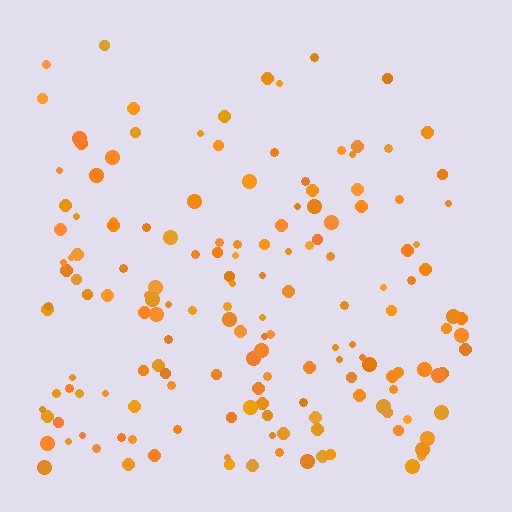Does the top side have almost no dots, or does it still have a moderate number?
Still a moderate number, just noticeably fewer than the bottom.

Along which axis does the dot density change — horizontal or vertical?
Vertical.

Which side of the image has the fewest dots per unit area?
The top.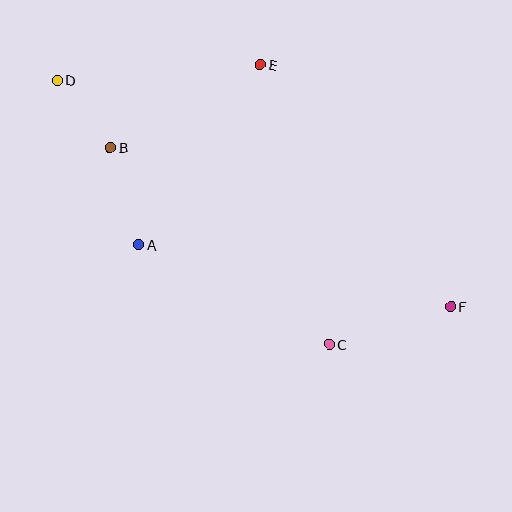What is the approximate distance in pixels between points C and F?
The distance between C and F is approximately 127 pixels.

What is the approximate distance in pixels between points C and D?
The distance between C and D is approximately 379 pixels.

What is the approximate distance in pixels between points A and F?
The distance between A and F is approximately 318 pixels.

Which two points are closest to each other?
Points B and D are closest to each other.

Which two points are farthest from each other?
Points D and F are farthest from each other.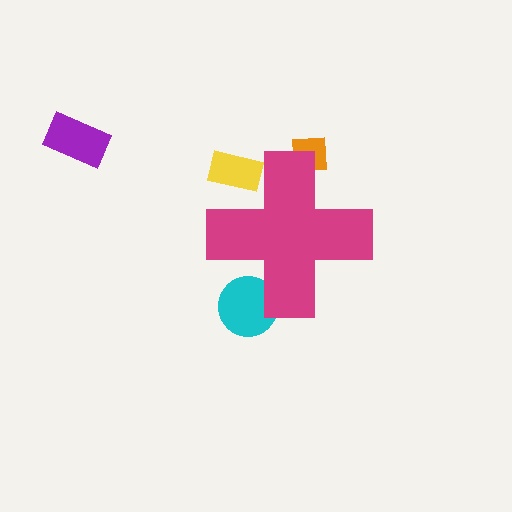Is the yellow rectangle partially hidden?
Yes, the yellow rectangle is partially hidden behind the magenta cross.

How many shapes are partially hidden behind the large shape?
3 shapes are partially hidden.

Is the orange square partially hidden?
Yes, the orange square is partially hidden behind the magenta cross.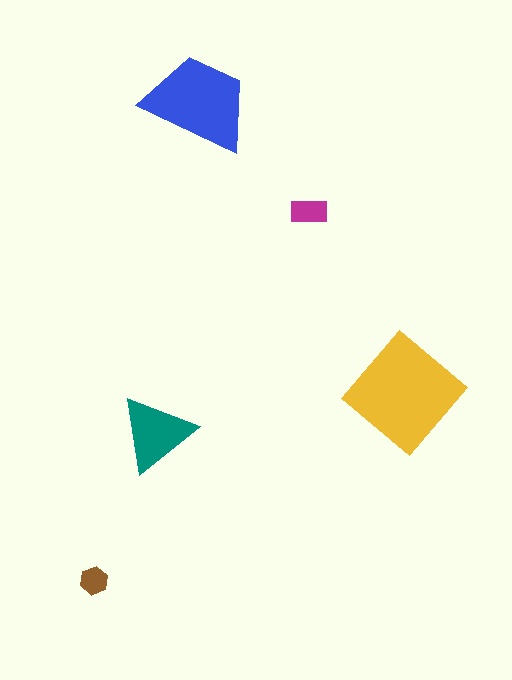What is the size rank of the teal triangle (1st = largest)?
3rd.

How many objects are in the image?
There are 5 objects in the image.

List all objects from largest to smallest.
The yellow diamond, the blue trapezoid, the teal triangle, the magenta rectangle, the brown hexagon.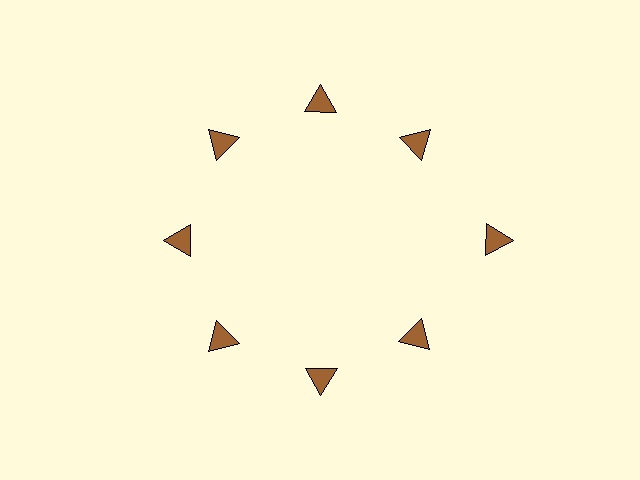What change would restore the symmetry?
The symmetry would be restored by moving it inward, back onto the ring so that all 8 triangles sit at equal angles and equal distance from the center.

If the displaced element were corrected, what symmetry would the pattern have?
It would have 8-fold rotational symmetry — the pattern would map onto itself every 45 degrees.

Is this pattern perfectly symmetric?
No. The 8 brown triangles are arranged in a ring, but one element near the 3 o'clock position is pushed outward from the center, breaking the 8-fold rotational symmetry.